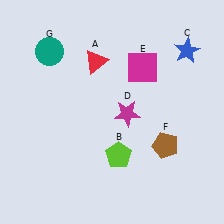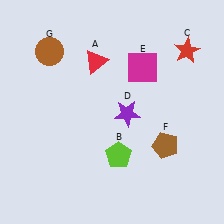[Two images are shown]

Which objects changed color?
C changed from blue to red. D changed from magenta to purple. G changed from teal to brown.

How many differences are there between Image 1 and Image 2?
There are 3 differences between the two images.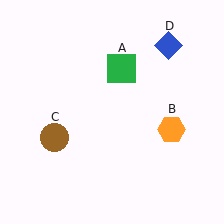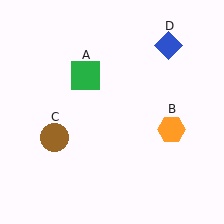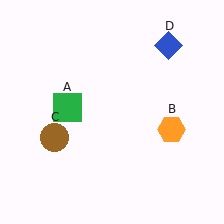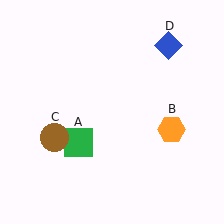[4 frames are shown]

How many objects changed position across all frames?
1 object changed position: green square (object A).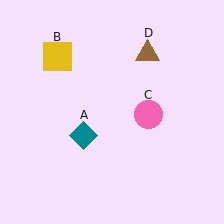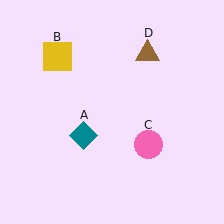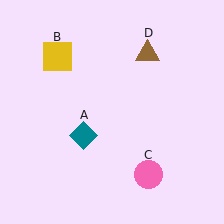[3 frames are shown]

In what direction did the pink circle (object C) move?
The pink circle (object C) moved down.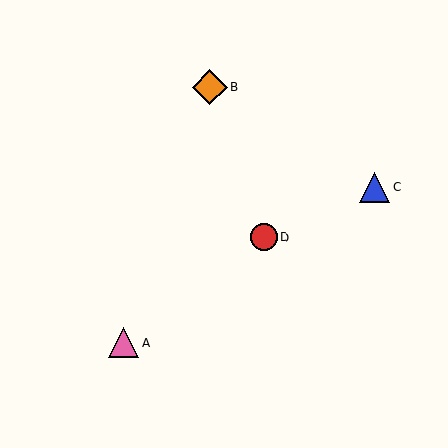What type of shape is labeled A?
Shape A is a pink triangle.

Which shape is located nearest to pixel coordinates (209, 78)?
The orange diamond (labeled B) at (210, 87) is nearest to that location.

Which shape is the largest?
The orange diamond (labeled B) is the largest.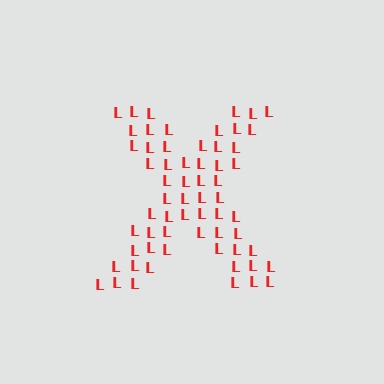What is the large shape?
The large shape is the letter X.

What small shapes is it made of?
It is made of small letter L's.